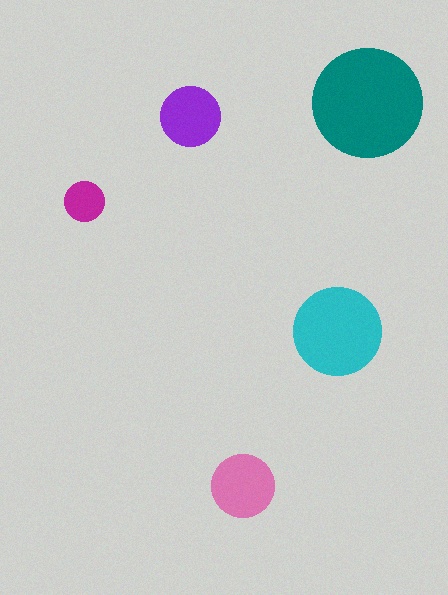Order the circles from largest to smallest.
the teal one, the cyan one, the pink one, the purple one, the magenta one.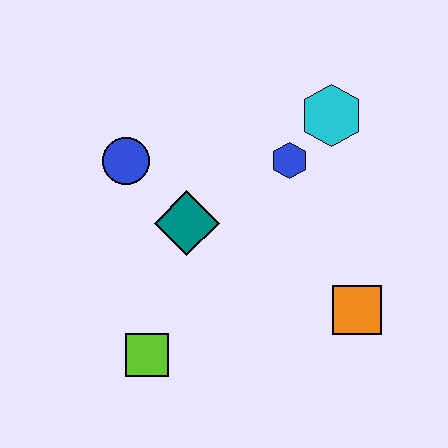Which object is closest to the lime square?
The teal diamond is closest to the lime square.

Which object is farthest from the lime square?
The cyan hexagon is farthest from the lime square.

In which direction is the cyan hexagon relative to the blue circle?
The cyan hexagon is to the right of the blue circle.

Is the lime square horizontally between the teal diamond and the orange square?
No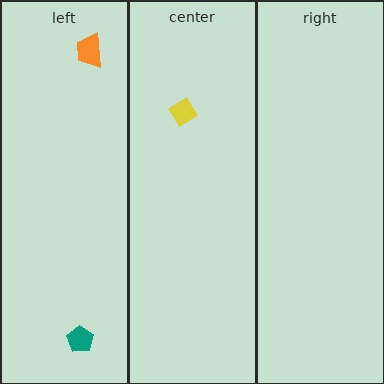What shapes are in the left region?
The orange trapezoid, the teal pentagon.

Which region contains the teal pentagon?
The left region.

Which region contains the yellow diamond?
The center region.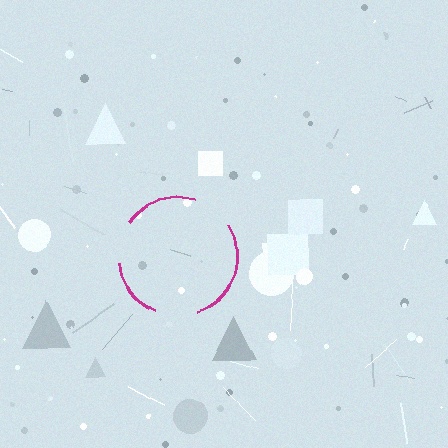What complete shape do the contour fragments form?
The contour fragments form a circle.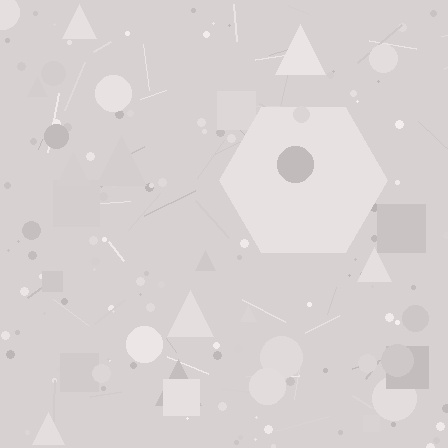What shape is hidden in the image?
A hexagon is hidden in the image.